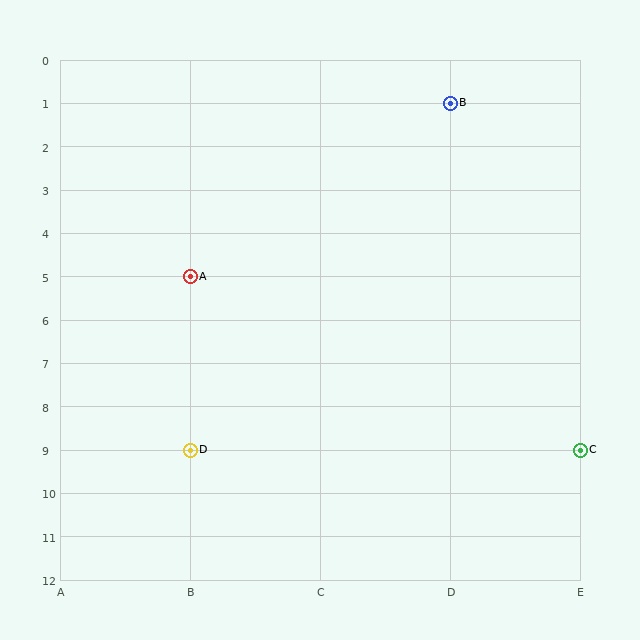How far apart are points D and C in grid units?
Points D and C are 3 columns apart.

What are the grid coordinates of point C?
Point C is at grid coordinates (E, 9).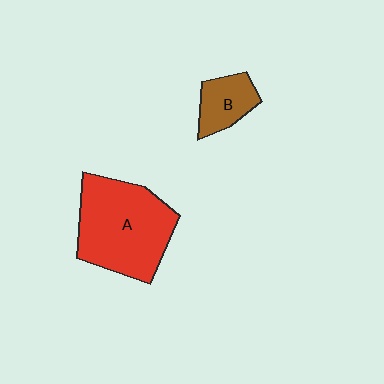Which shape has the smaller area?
Shape B (brown).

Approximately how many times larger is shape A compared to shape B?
Approximately 2.9 times.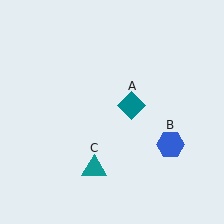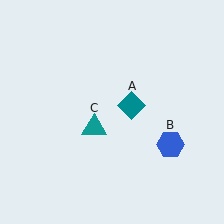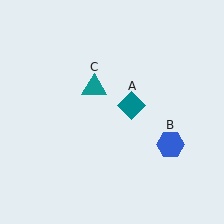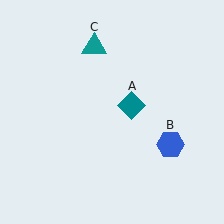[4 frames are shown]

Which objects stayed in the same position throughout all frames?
Teal diamond (object A) and blue hexagon (object B) remained stationary.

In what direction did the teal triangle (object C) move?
The teal triangle (object C) moved up.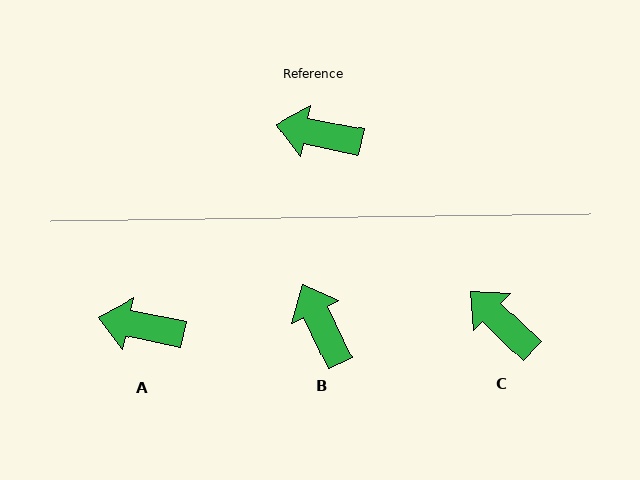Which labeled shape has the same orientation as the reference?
A.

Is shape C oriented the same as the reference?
No, it is off by about 33 degrees.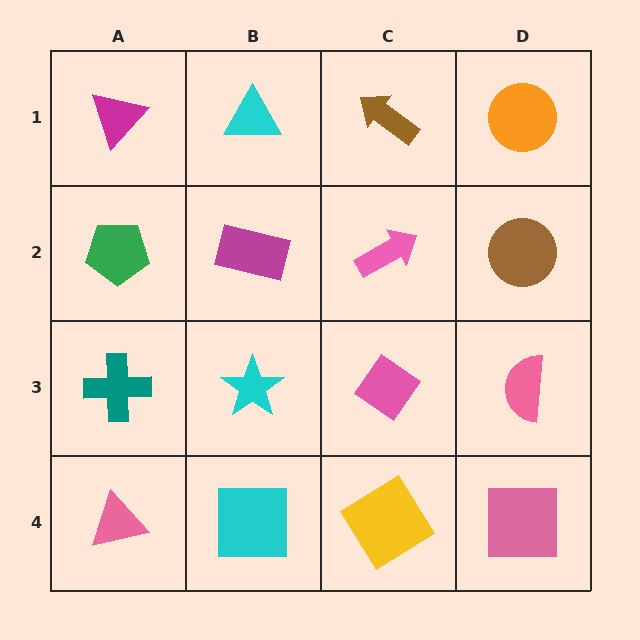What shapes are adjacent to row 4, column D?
A pink semicircle (row 3, column D), a yellow diamond (row 4, column C).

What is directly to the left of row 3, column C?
A cyan star.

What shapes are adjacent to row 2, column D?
An orange circle (row 1, column D), a pink semicircle (row 3, column D), a pink arrow (row 2, column C).